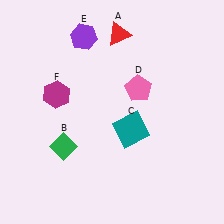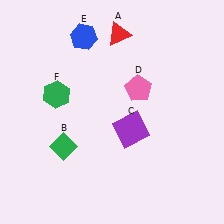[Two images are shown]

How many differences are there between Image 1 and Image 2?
There are 3 differences between the two images.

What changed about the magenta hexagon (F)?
In Image 1, F is magenta. In Image 2, it changed to green.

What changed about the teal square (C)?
In Image 1, C is teal. In Image 2, it changed to purple.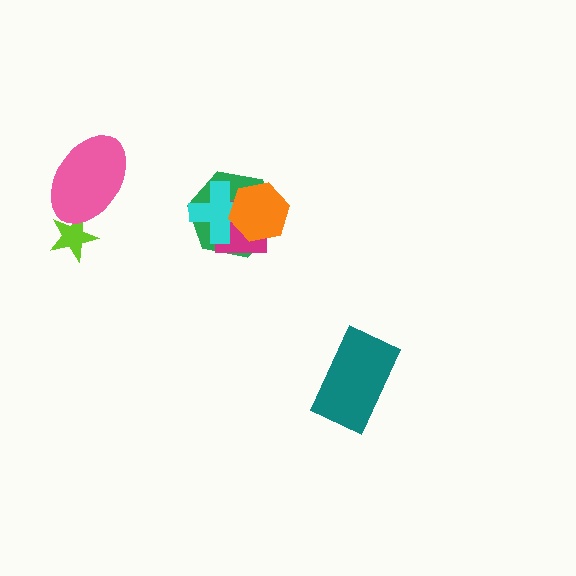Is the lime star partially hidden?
Yes, it is partially covered by another shape.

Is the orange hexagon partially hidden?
No, no other shape covers it.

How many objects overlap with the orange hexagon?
3 objects overlap with the orange hexagon.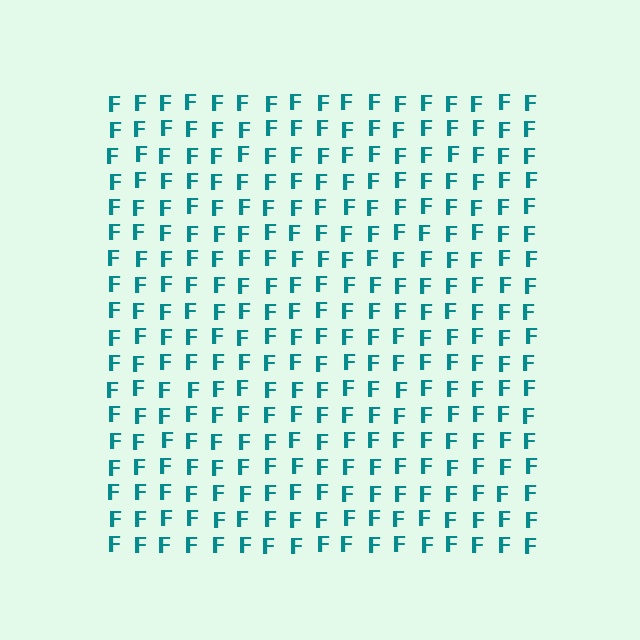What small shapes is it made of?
It is made of small letter F's.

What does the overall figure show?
The overall figure shows a square.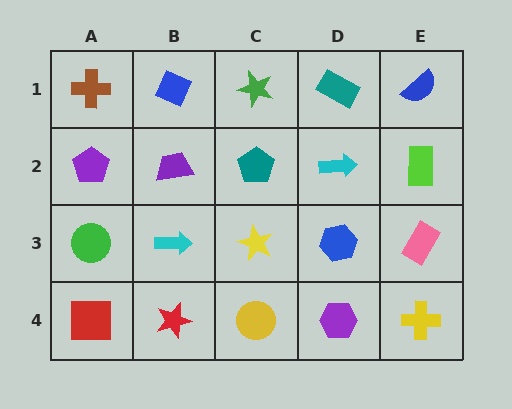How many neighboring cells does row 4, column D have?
3.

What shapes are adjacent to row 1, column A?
A purple pentagon (row 2, column A), a blue diamond (row 1, column B).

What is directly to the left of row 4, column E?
A purple hexagon.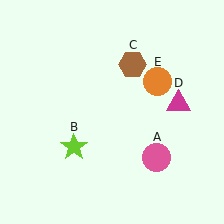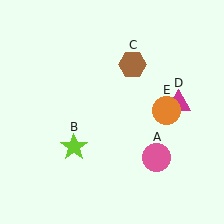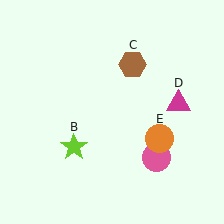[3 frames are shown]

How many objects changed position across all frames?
1 object changed position: orange circle (object E).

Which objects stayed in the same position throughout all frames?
Pink circle (object A) and lime star (object B) and brown hexagon (object C) and magenta triangle (object D) remained stationary.